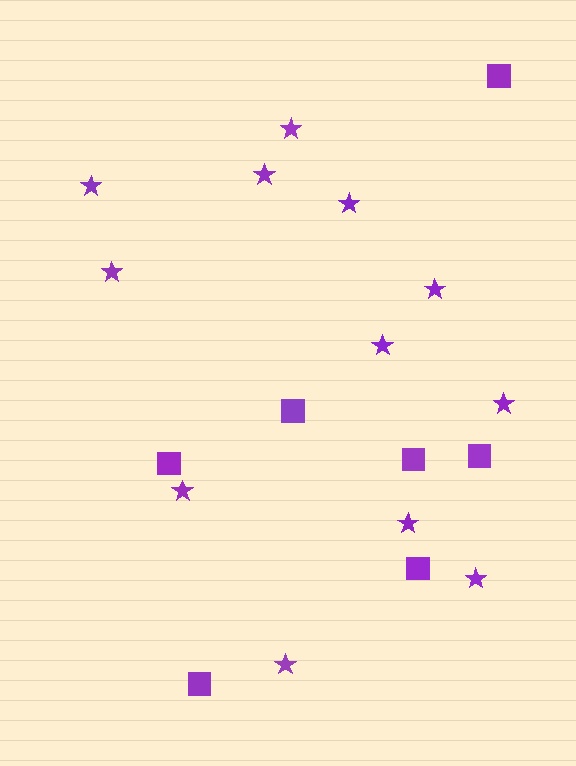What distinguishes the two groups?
There are 2 groups: one group of stars (12) and one group of squares (7).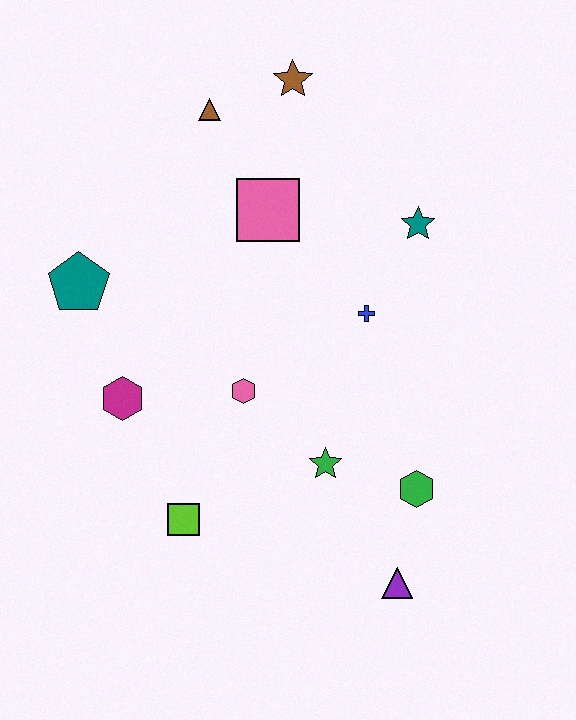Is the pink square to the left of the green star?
Yes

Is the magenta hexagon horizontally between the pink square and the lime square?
No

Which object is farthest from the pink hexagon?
The brown star is farthest from the pink hexagon.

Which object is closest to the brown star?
The brown triangle is closest to the brown star.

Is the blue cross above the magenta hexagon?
Yes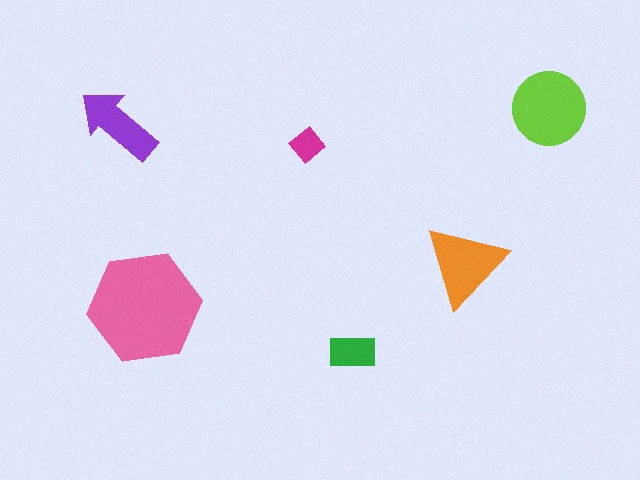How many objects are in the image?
There are 6 objects in the image.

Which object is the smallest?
The magenta diamond.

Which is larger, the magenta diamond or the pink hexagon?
The pink hexagon.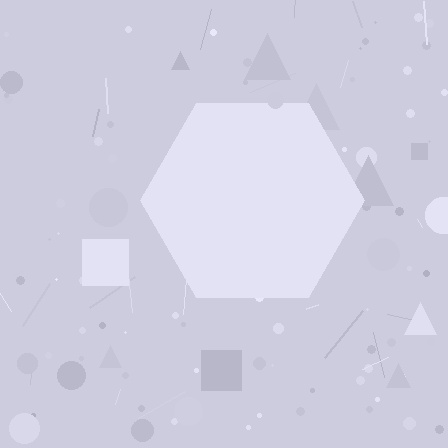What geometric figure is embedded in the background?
A hexagon is embedded in the background.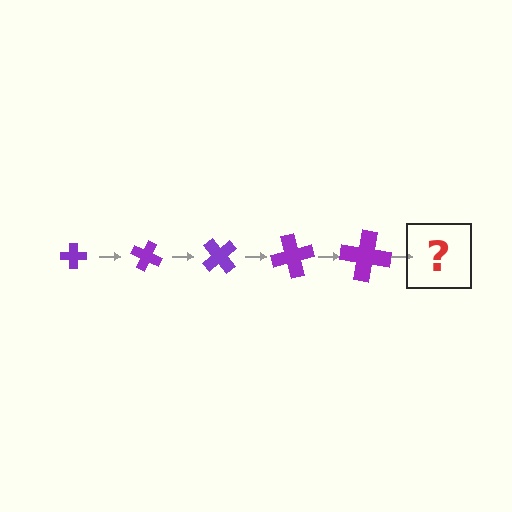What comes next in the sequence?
The next element should be a cross, larger than the previous one and rotated 125 degrees from the start.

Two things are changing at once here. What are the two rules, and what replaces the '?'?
The two rules are that the cross grows larger each step and it rotates 25 degrees each step. The '?' should be a cross, larger than the previous one and rotated 125 degrees from the start.